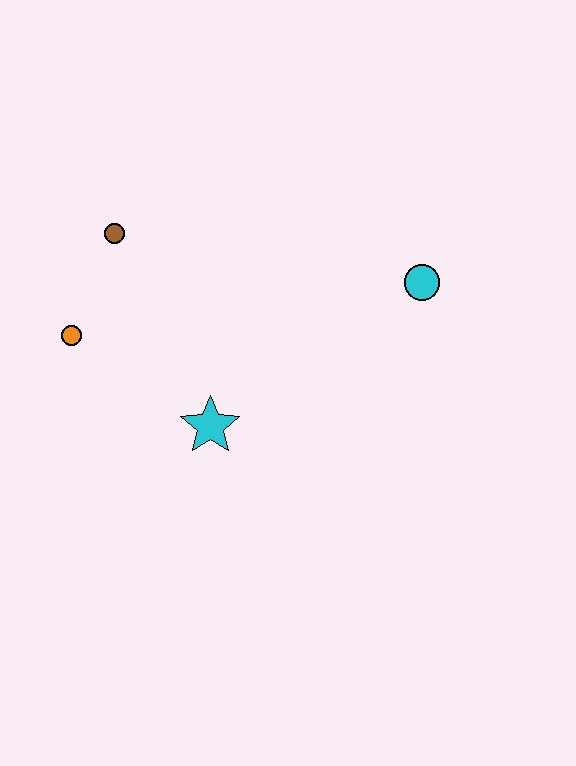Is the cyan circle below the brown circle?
Yes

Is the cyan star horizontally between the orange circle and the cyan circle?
Yes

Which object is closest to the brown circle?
The orange circle is closest to the brown circle.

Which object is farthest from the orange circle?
The cyan circle is farthest from the orange circle.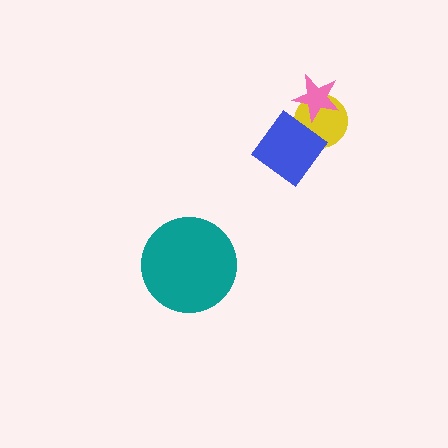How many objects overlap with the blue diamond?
2 objects overlap with the blue diamond.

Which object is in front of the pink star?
The blue diamond is in front of the pink star.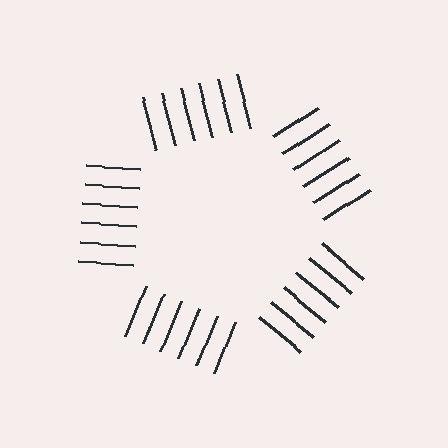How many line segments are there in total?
30 — 6 along each of the 5 edges.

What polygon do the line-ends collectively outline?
An illusory pentagon — the line segments terminate on its edges but no continuous stroke is drawn.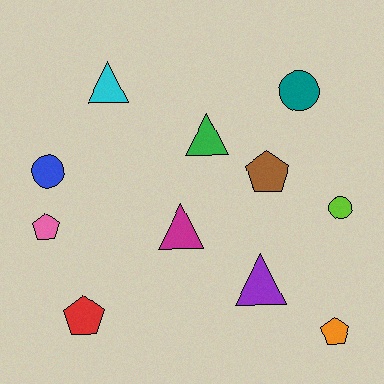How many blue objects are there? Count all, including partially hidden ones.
There is 1 blue object.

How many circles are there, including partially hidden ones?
There are 3 circles.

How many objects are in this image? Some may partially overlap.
There are 11 objects.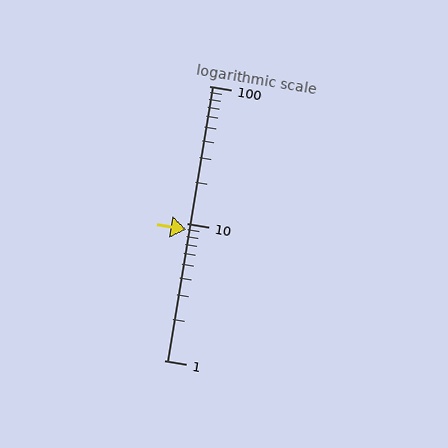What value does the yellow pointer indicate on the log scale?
The pointer indicates approximately 9.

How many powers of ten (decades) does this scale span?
The scale spans 2 decades, from 1 to 100.